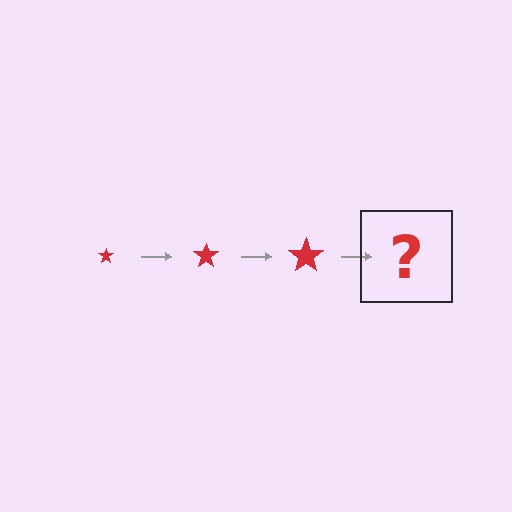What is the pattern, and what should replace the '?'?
The pattern is that the star gets progressively larger each step. The '?' should be a red star, larger than the previous one.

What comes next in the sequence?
The next element should be a red star, larger than the previous one.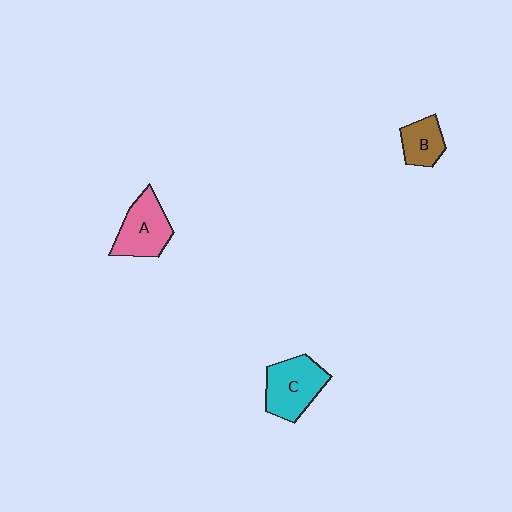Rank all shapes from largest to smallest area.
From largest to smallest: C (cyan), A (pink), B (brown).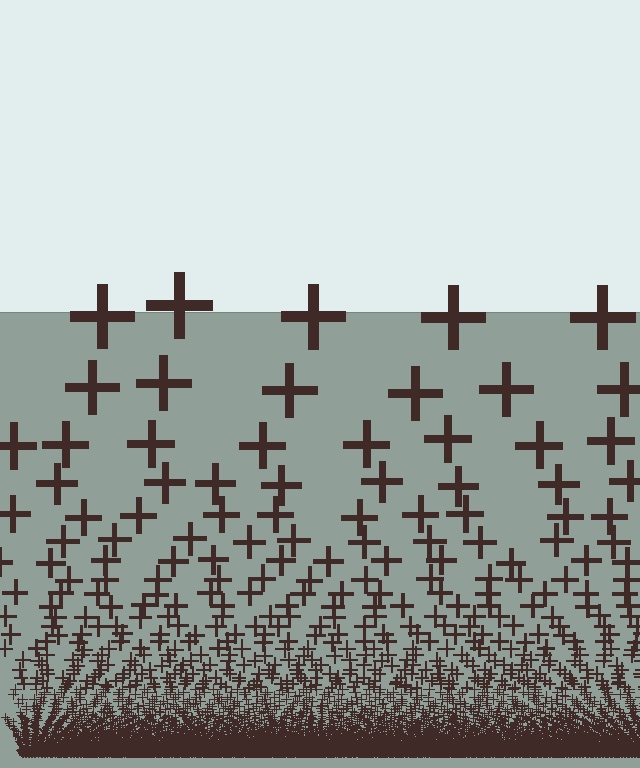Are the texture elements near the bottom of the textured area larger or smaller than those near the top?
Smaller. The gradient is inverted — elements near the bottom are smaller and denser.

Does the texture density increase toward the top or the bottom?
Density increases toward the bottom.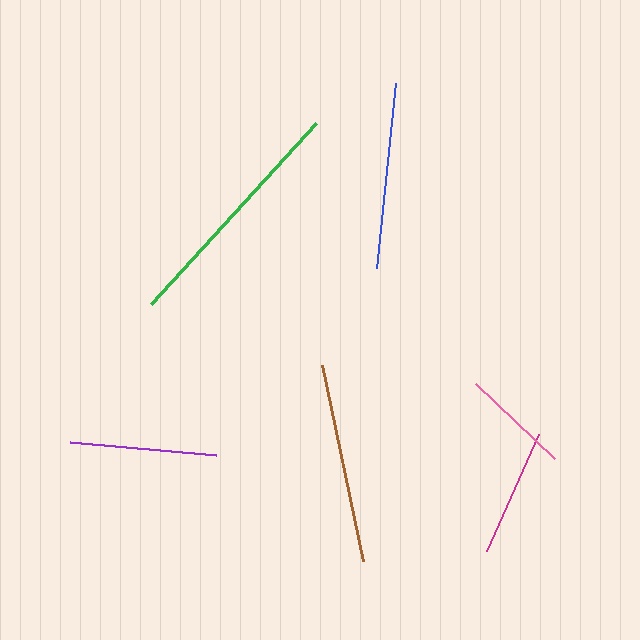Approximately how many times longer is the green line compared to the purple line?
The green line is approximately 1.7 times the length of the purple line.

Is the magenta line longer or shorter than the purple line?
The purple line is longer than the magenta line.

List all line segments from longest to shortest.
From longest to shortest: green, brown, blue, purple, magenta, pink.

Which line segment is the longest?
The green line is the longest at approximately 245 pixels.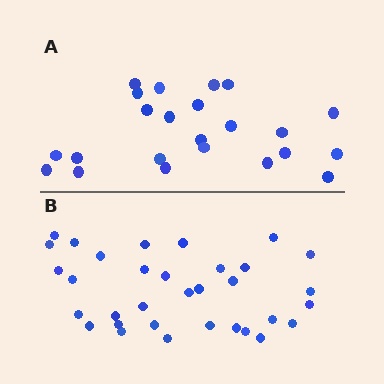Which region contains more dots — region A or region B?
Region B (the bottom region) has more dots.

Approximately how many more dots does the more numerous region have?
Region B has roughly 10 or so more dots than region A.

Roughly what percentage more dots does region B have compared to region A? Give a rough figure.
About 45% more.